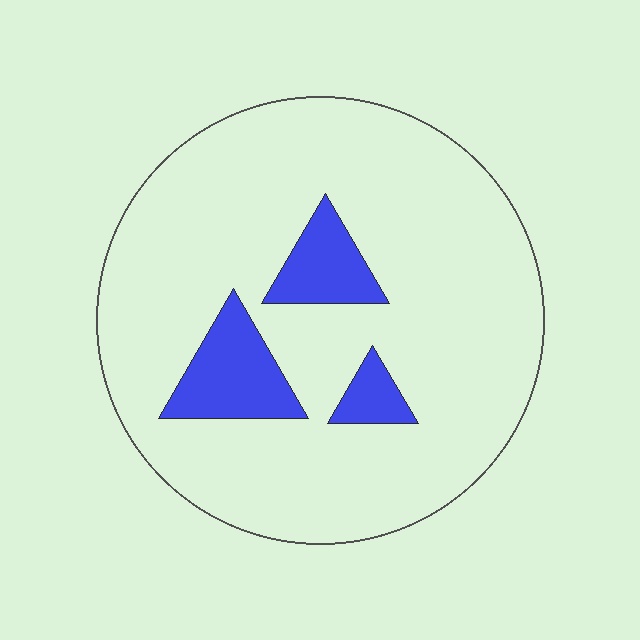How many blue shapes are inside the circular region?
3.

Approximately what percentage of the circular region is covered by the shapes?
Approximately 15%.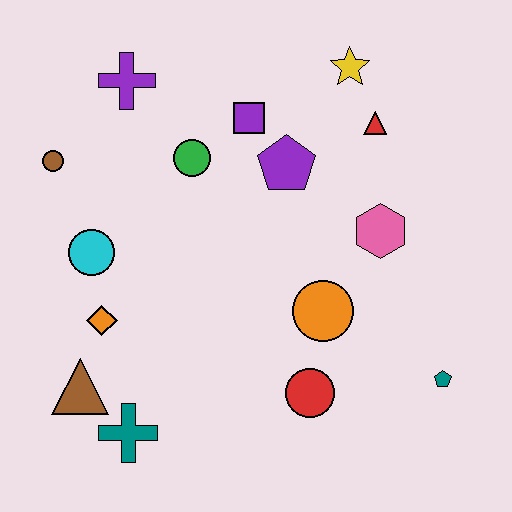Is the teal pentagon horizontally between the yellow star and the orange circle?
No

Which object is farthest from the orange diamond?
The yellow star is farthest from the orange diamond.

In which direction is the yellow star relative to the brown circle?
The yellow star is to the right of the brown circle.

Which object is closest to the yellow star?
The red triangle is closest to the yellow star.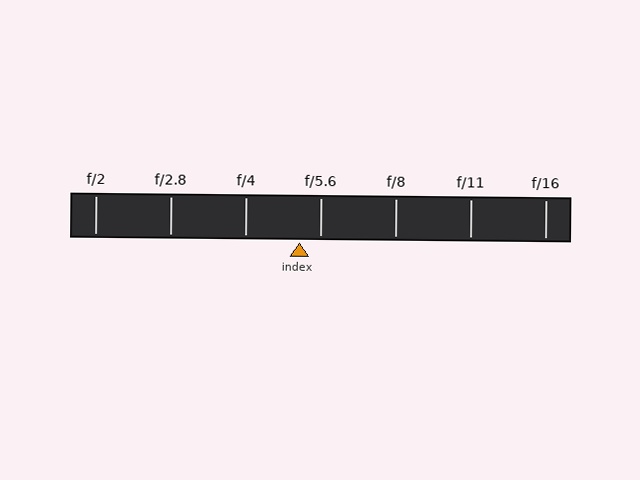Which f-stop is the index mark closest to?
The index mark is closest to f/5.6.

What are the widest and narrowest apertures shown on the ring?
The widest aperture shown is f/2 and the narrowest is f/16.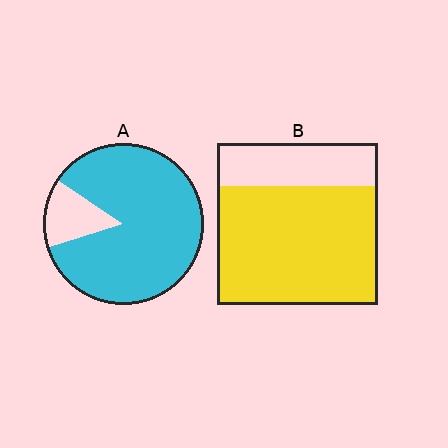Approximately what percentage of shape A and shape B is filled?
A is approximately 85% and B is approximately 75%.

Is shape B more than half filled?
Yes.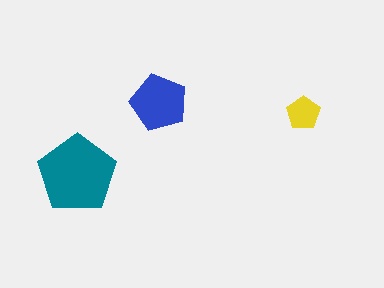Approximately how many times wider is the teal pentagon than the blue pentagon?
About 1.5 times wider.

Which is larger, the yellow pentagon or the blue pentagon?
The blue one.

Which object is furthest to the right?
The yellow pentagon is rightmost.